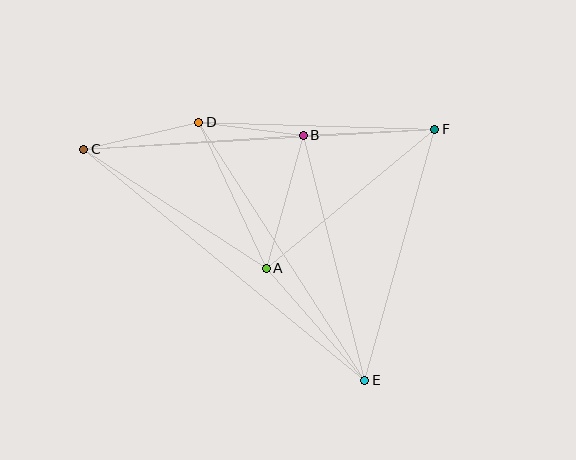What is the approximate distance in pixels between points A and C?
The distance between A and C is approximately 218 pixels.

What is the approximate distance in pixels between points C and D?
The distance between C and D is approximately 118 pixels.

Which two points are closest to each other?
Points B and D are closest to each other.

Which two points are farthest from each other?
Points C and E are farthest from each other.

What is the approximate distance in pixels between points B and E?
The distance between B and E is approximately 252 pixels.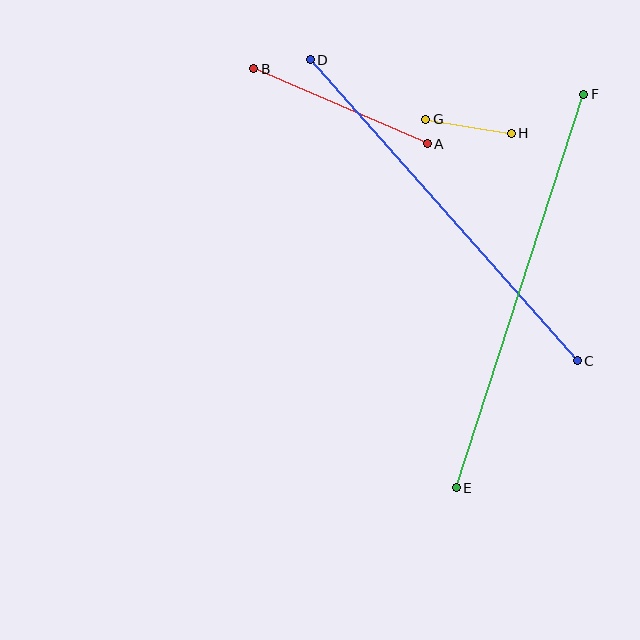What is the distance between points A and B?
The distance is approximately 189 pixels.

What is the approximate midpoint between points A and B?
The midpoint is at approximately (341, 106) pixels.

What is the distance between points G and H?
The distance is approximately 87 pixels.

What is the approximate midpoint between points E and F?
The midpoint is at approximately (520, 291) pixels.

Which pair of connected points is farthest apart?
Points E and F are farthest apart.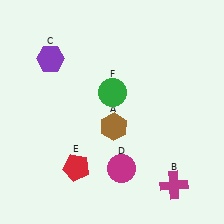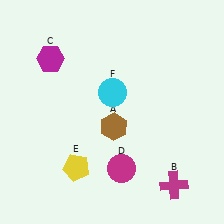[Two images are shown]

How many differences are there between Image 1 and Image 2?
There are 3 differences between the two images.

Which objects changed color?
C changed from purple to magenta. E changed from red to yellow. F changed from green to cyan.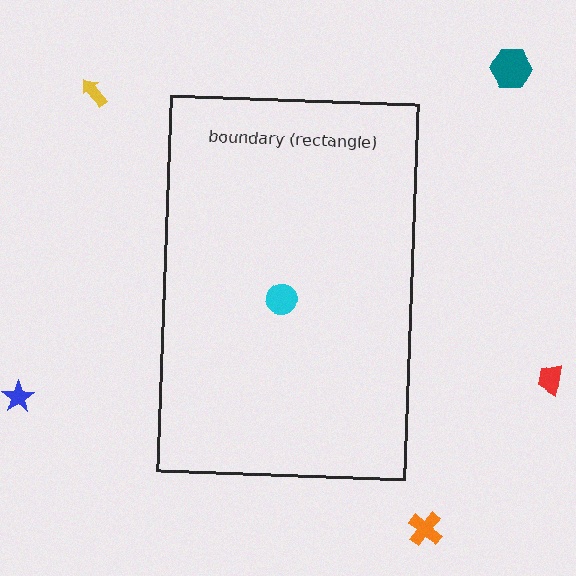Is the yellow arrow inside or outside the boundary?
Outside.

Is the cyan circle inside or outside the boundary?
Inside.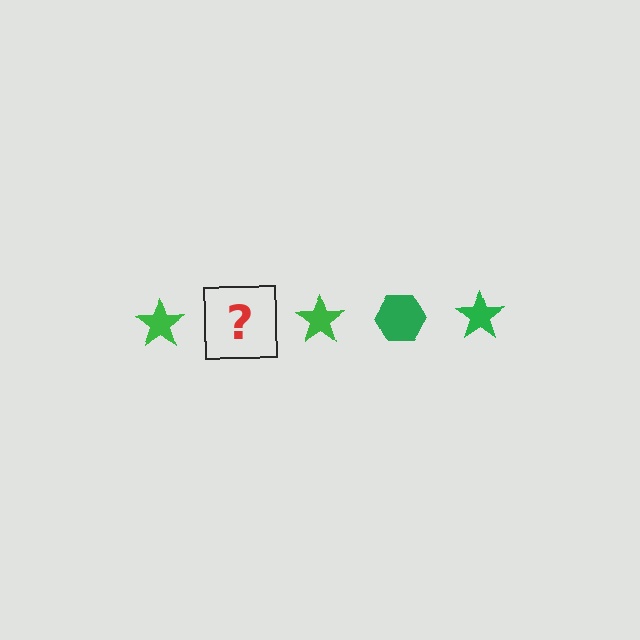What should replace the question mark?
The question mark should be replaced with a green hexagon.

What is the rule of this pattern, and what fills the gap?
The rule is that the pattern cycles through star, hexagon shapes in green. The gap should be filled with a green hexagon.